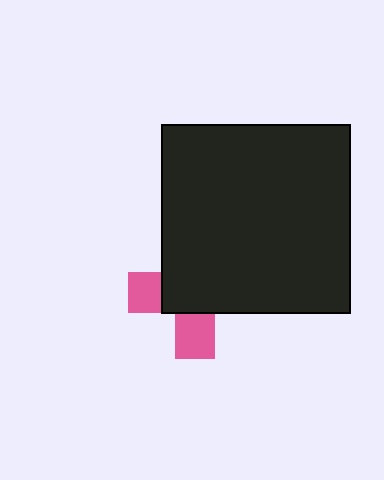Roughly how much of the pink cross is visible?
A small part of it is visible (roughly 35%).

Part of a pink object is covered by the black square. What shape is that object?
It is a cross.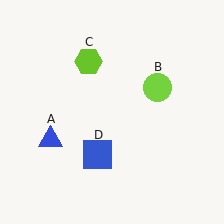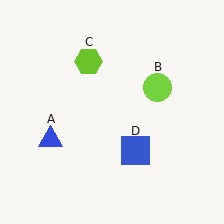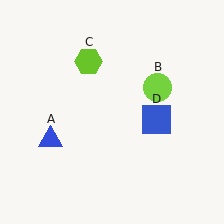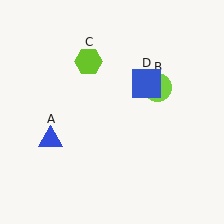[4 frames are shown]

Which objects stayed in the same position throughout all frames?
Blue triangle (object A) and lime circle (object B) and lime hexagon (object C) remained stationary.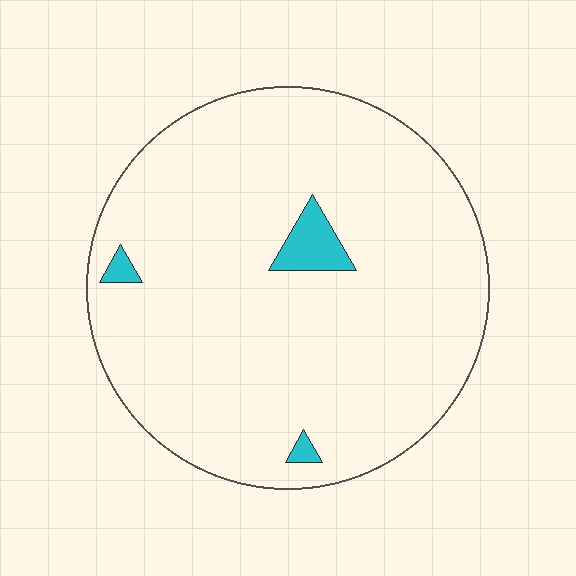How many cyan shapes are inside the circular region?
3.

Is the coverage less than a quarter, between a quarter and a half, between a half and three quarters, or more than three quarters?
Less than a quarter.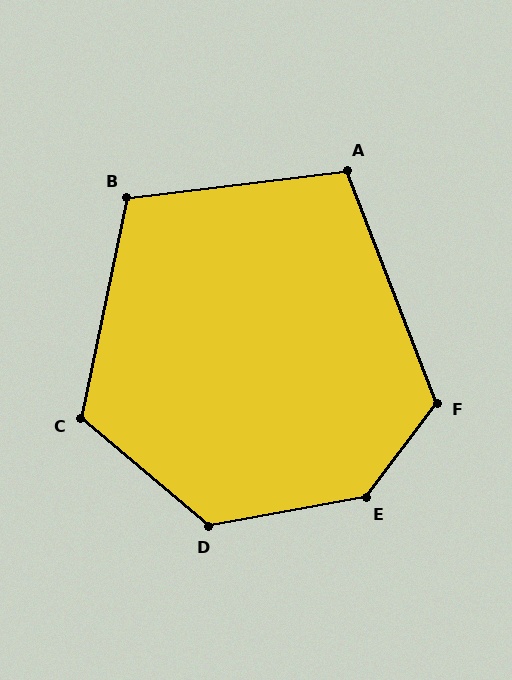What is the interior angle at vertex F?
Approximately 122 degrees (obtuse).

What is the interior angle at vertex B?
Approximately 109 degrees (obtuse).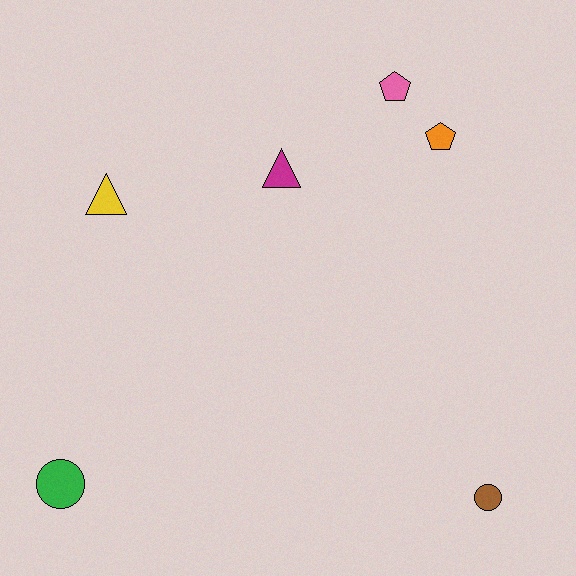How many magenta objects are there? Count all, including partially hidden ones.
There is 1 magenta object.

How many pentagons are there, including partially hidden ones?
There are 2 pentagons.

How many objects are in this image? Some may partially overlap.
There are 6 objects.